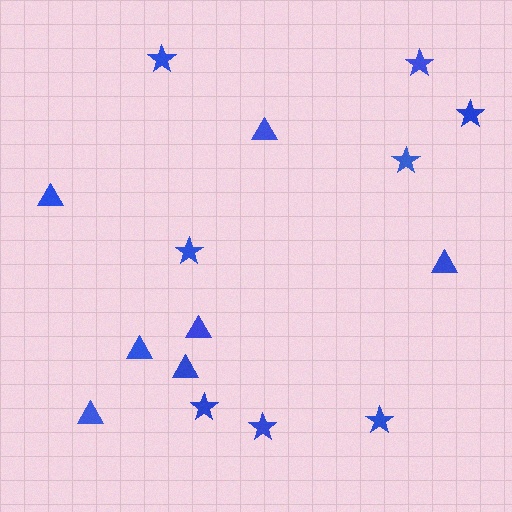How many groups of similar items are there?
There are 2 groups: one group of triangles (7) and one group of stars (8).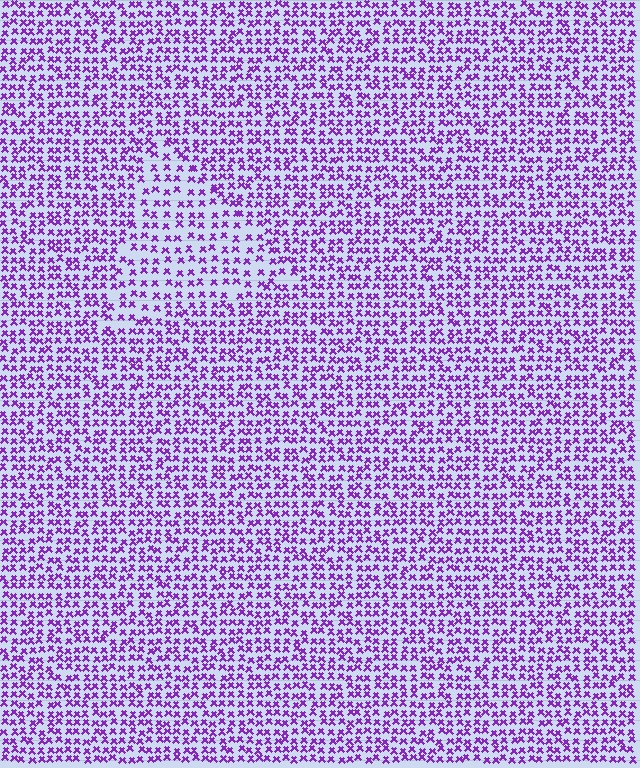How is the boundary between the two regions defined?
The boundary is defined by a change in element density (approximately 1.6x ratio). All elements are the same color, size, and shape.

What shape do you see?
I see a triangle.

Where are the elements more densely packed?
The elements are more densely packed outside the triangle boundary.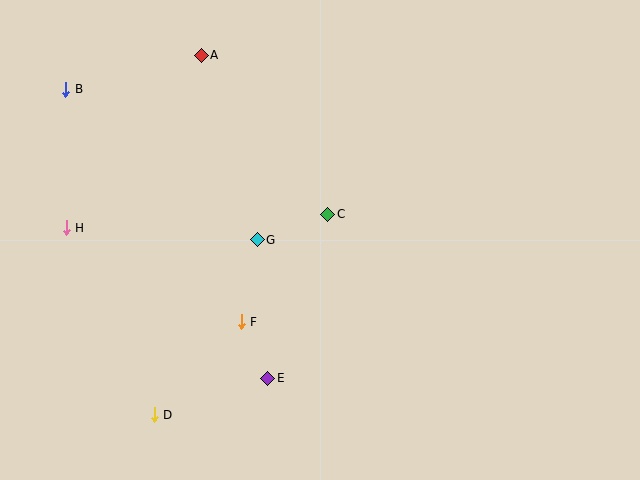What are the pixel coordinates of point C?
Point C is at (328, 214).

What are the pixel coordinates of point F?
Point F is at (241, 322).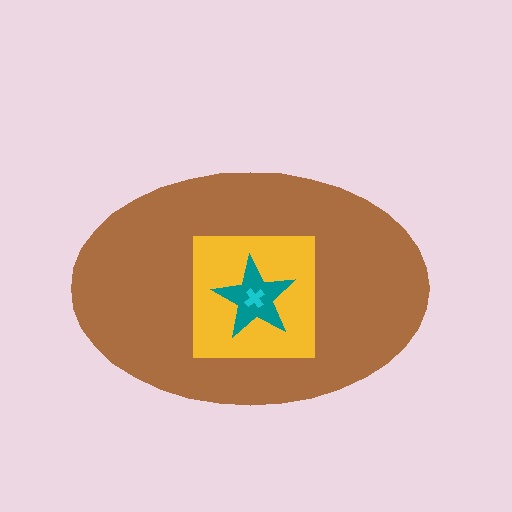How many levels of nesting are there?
4.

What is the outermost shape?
The brown ellipse.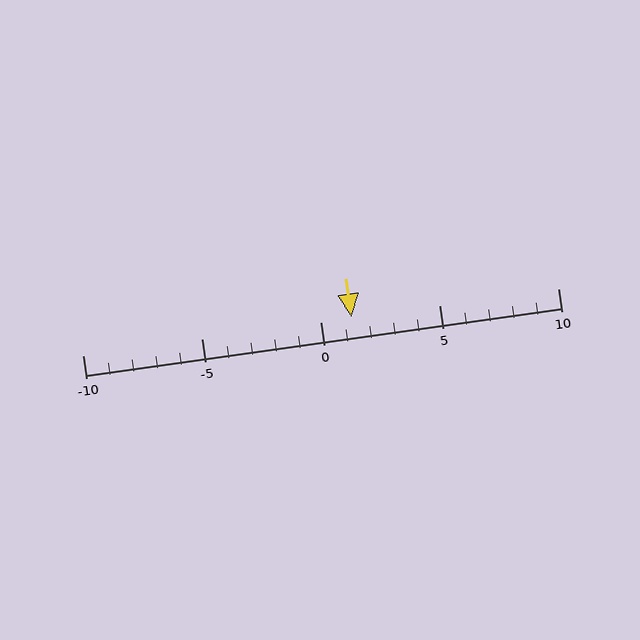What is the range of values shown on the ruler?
The ruler shows values from -10 to 10.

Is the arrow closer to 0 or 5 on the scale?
The arrow is closer to 0.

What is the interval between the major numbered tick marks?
The major tick marks are spaced 5 units apart.